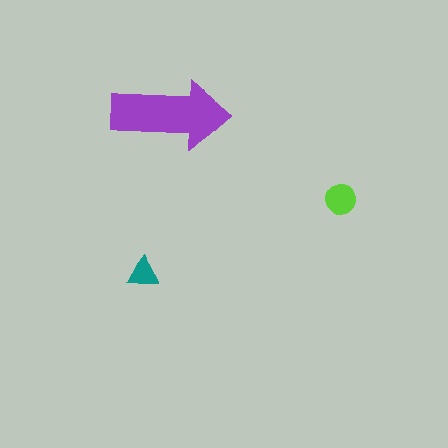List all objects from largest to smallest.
The purple arrow, the lime circle, the teal triangle.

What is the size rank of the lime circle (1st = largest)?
2nd.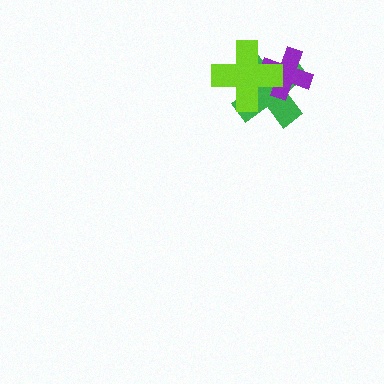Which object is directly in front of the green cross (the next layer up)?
The purple cross is directly in front of the green cross.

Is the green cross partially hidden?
Yes, it is partially covered by another shape.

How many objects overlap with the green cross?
2 objects overlap with the green cross.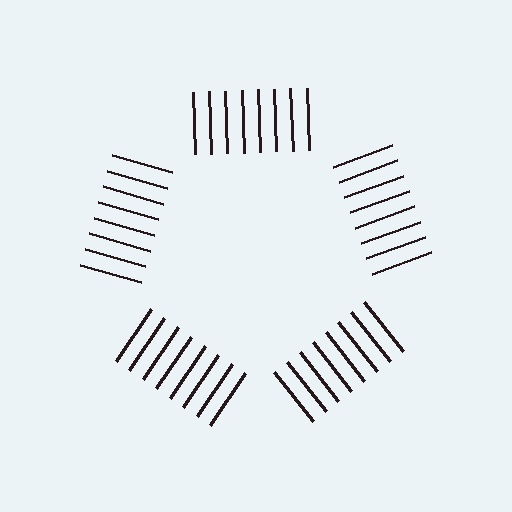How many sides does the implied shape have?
5 sides — the line-ends trace a pentagon.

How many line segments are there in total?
40 — 8 along each of the 5 edges.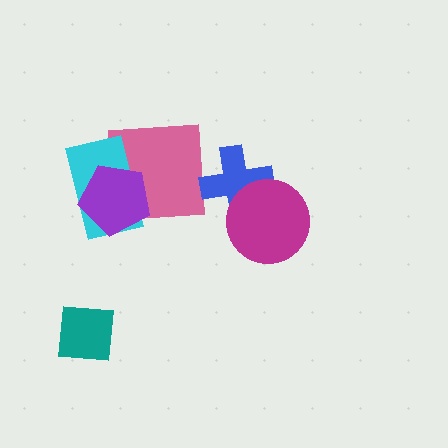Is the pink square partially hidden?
Yes, it is partially covered by another shape.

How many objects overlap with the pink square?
2 objects overlap with the pink square.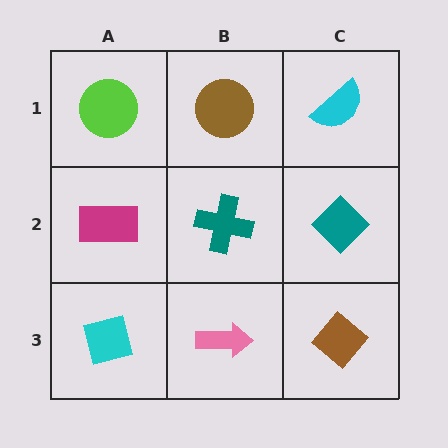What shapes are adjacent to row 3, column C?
A teal diamond (row 2, column C), a pink arrow (row 3, column B).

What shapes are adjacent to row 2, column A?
A lime circle (row 1, column A), a cyan square (row 3, column A), a teal cross (row 2, column B).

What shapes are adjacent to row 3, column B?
A teal cross (row 2, column B), a cyan square (row 3, column A), a brown diamond (row 3, column C).